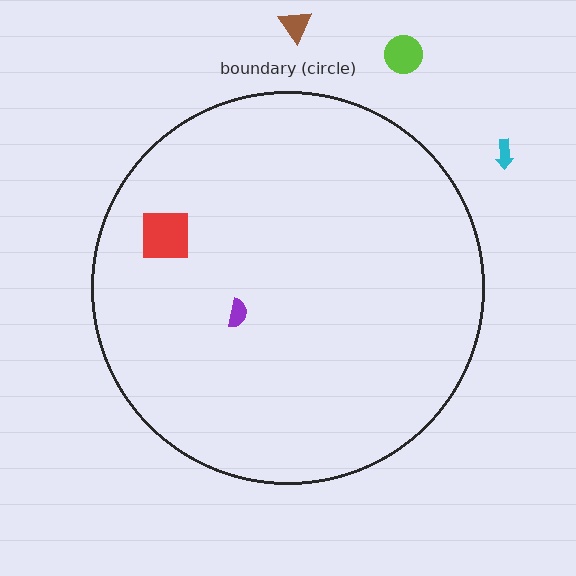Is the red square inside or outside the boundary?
Inside.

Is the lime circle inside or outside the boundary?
Outside.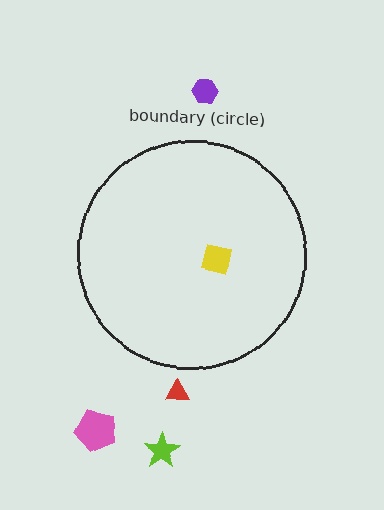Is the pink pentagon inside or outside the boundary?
Outside.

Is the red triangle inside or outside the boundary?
Outside.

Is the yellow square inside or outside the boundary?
Inside.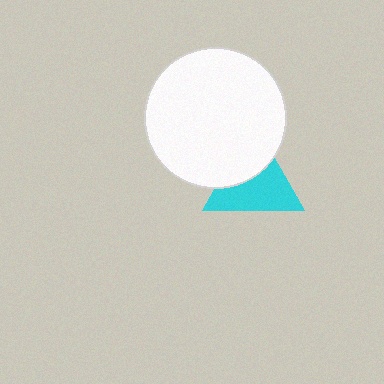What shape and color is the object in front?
The object in front is a white circle.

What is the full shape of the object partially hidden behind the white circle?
The partially hidden object is a cyan triangle.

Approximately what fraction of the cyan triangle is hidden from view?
Roughly 39% of the cyan triangle is hidden behind the white circle.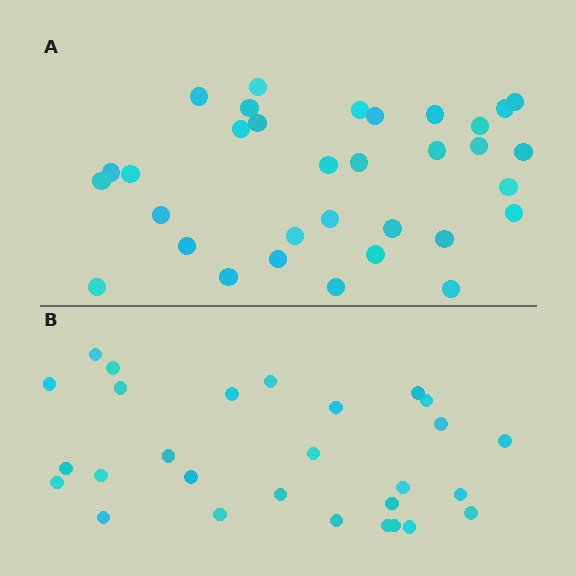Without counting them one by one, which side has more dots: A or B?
Region A (the top region) has more dots.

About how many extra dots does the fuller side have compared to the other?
Region A has about 5 more dots than region B.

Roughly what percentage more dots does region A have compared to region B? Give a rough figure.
About 20% more.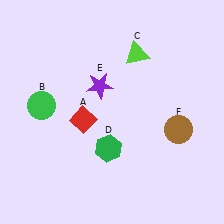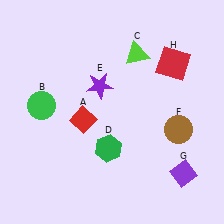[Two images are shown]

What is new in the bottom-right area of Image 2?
A purple diamond (G) was added in the bottom-right area of Image 2.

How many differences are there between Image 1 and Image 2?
There are 2 differences between the two images.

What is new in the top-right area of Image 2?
A red square (H) was added in the top-right area of Image 2.